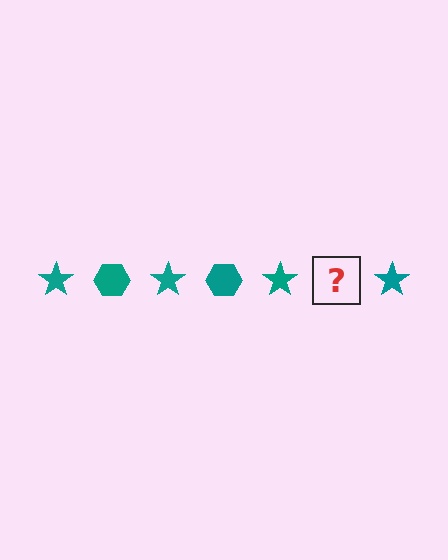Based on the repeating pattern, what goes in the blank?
The blank should be a teal hexagon.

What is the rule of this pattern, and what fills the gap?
The rule is that the pattern cycles through star, hexagon shapes in teal. The gap should be filled with a teal hexagon.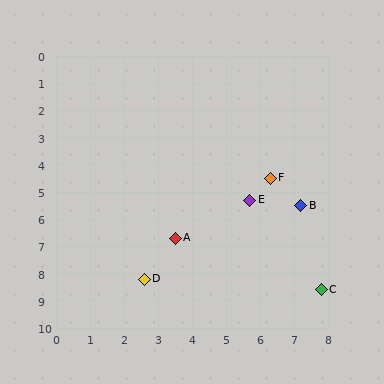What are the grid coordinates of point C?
Point C is at approximately (7.8, 8.6).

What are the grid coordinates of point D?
Point D is at approximately (2.6, 8.2).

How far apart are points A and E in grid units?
Points A and E are about 2.6 grid units apart.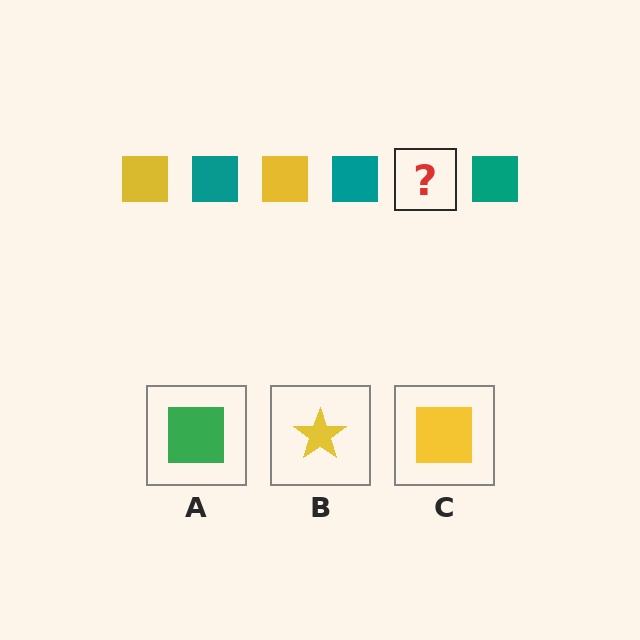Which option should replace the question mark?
Option C.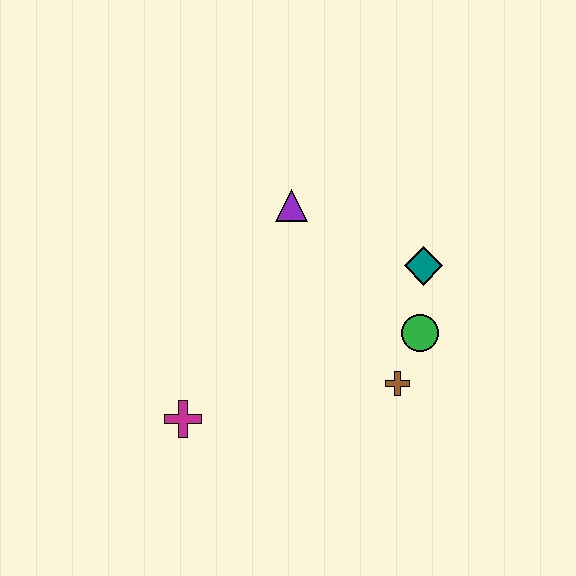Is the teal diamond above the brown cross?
Yes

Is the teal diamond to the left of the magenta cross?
No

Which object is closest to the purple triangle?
The teal diamond is closest to the purple triangle.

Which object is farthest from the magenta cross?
The teal diamond is farthest from the magenta cross.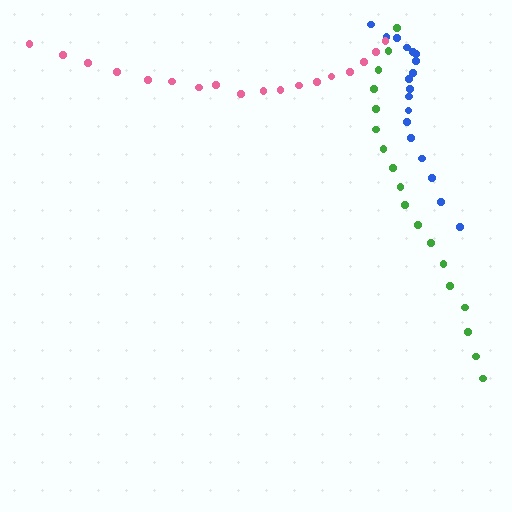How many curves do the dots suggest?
There are 3 distinct paths.